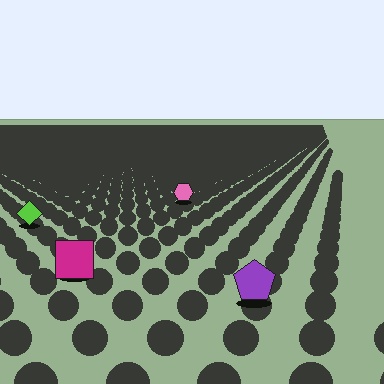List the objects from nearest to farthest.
From nearest to farthest: the purple pentagon, the magenta square, the lime diamond, the pink hexagon.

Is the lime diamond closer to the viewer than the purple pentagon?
No. The purple pentagon is closer — you can tell from the texture gradient: the ground texture is coarser near it.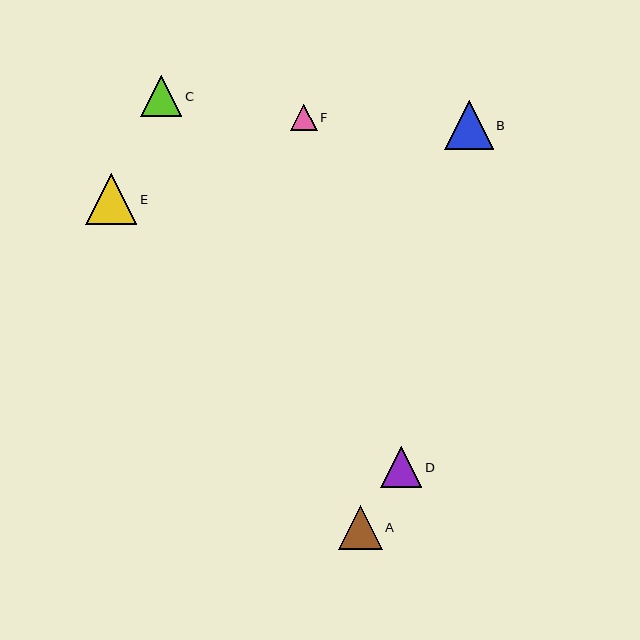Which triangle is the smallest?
Triangle F is the smallest with a size of approximately 26 pixels.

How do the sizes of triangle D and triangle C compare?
Triangle D and triangle C are approximately the same size.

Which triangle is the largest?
Triangle E is the largest with a size of approximately 51 pixels.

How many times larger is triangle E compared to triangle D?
Triangle E is approximately 1.2 times the size of triangle D.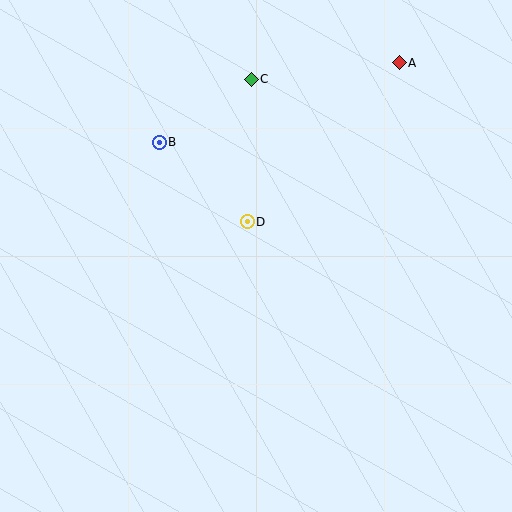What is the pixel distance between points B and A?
The distance between B and A is 253 pixels.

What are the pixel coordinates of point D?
Point D is at (247, 222).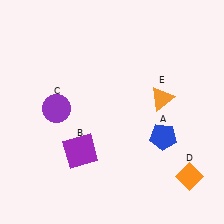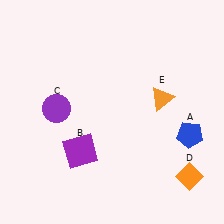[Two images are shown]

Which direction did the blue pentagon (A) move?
The blue pentagon (A) moved right.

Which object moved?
The blue pentagon (A) moved right.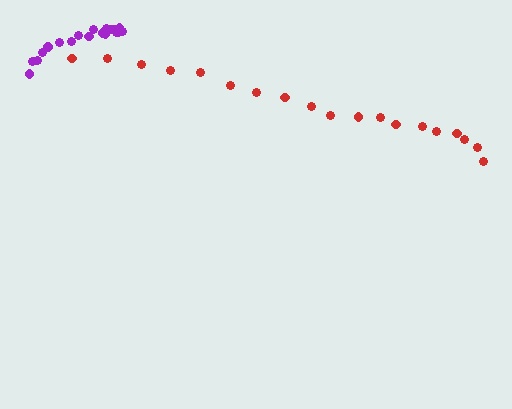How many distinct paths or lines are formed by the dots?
There are 2 distinct paths.